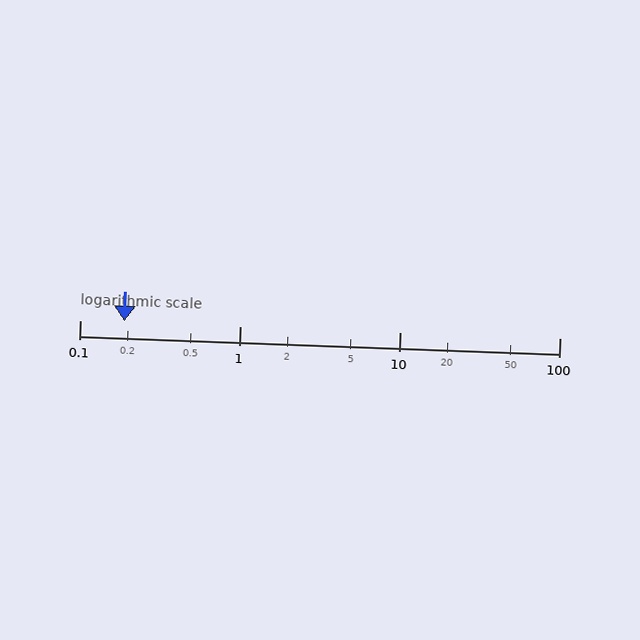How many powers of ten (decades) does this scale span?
The scale spans 3 decades, from 0.1 to 100.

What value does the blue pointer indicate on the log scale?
The pointer indicates approximately 0.19.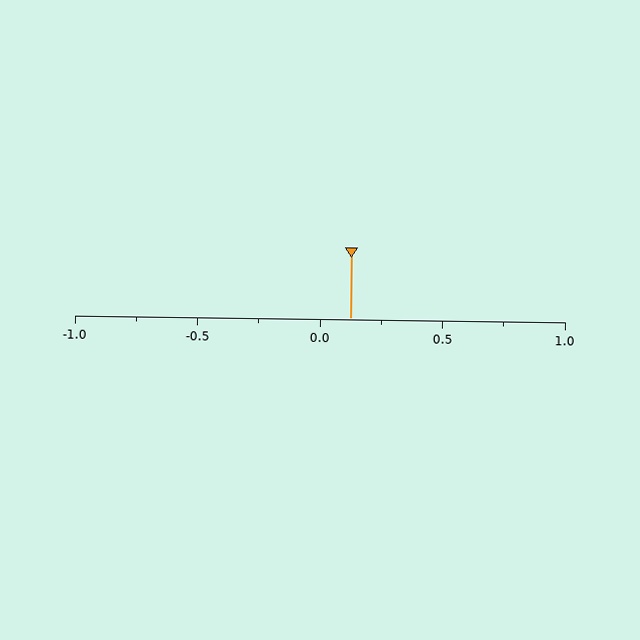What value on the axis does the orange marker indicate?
The marker indicates approximately 0.12.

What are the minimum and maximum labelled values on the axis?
The axis runs from -1.0 to 1.0.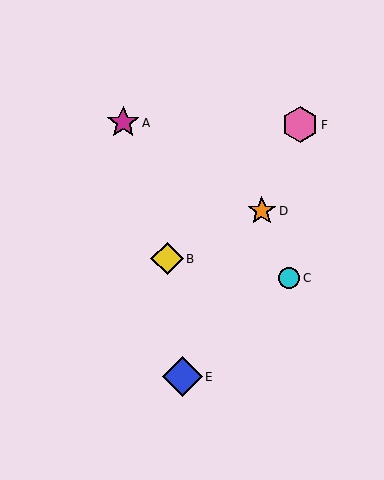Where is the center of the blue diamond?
The center of the blue diamond is at (183, 377).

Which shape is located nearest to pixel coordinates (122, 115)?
The magenta star (labeled A) at (123, 123) is nearest to that location.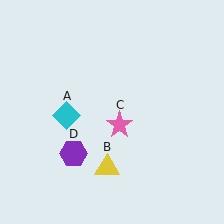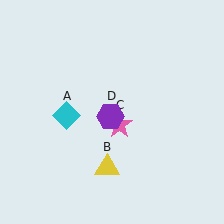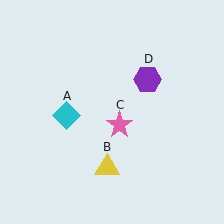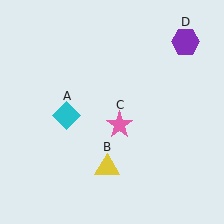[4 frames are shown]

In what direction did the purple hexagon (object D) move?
The purple hexagon (object D) moved up and to the right.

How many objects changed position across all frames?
1 object changed position: purple hexagon (object D).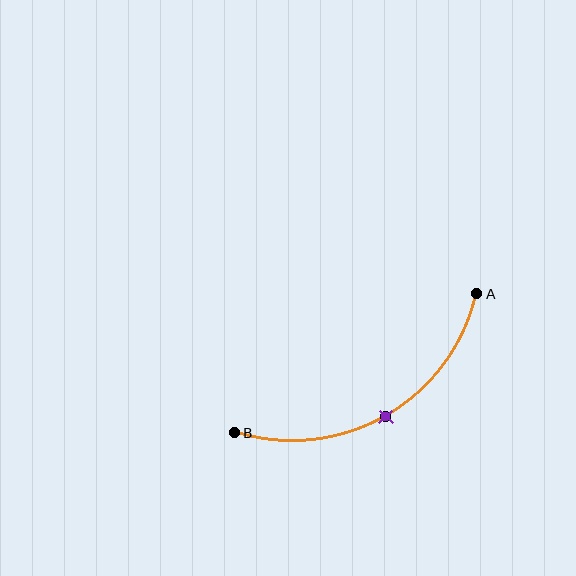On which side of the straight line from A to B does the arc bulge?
The arc bulges below the straight line connecting A and B.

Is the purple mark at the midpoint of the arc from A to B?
Yes. The purple mark lies on the arc at equal arc-length from both A and B — it is the arc midpoint.